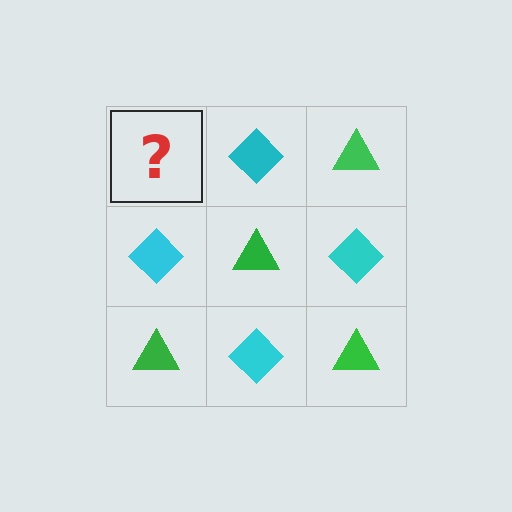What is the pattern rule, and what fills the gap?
The rule is that it alternates green triangle and cyan diamond in a checkerboard pattern. The gap should be filled with a green triangle.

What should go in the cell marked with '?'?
The missing cell should contain a green triangle.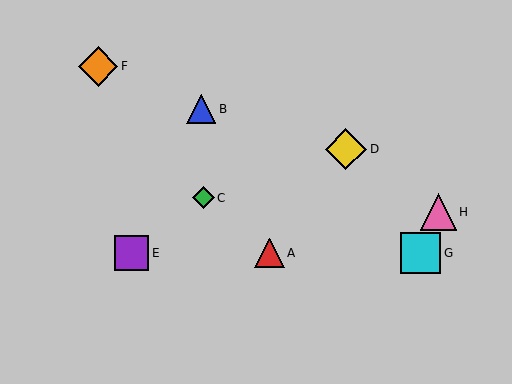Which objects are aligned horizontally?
Objects A, E, G are aligned horizontally.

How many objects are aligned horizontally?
3 objects (A, E, G) are aligned horizontally.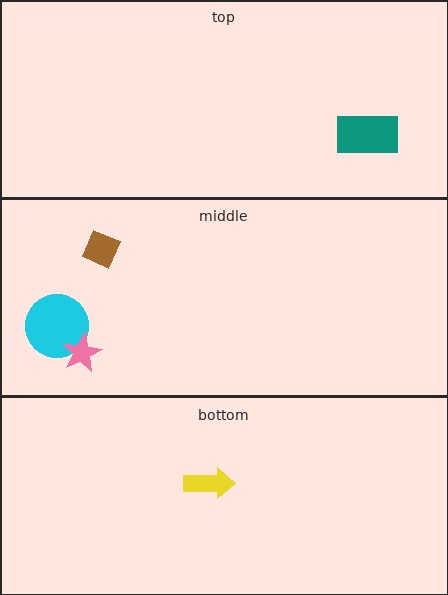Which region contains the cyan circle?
The middle region.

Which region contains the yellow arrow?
The bottom region.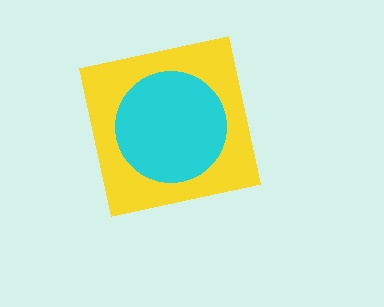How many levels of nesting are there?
2.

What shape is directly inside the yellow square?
The cyan circle.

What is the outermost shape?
The yellow square.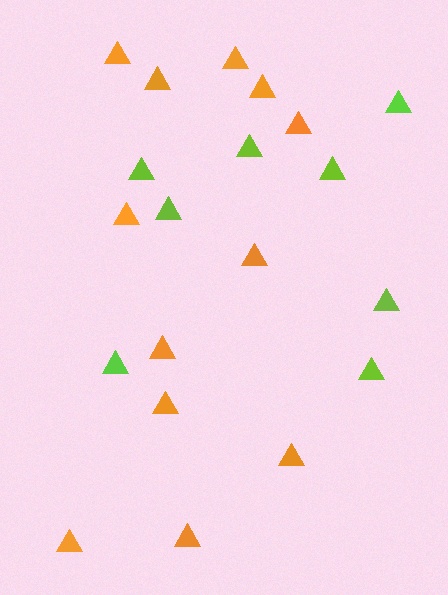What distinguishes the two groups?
There are 2 groups: one group of lime triangles (8) and one group of orange triangles (12).